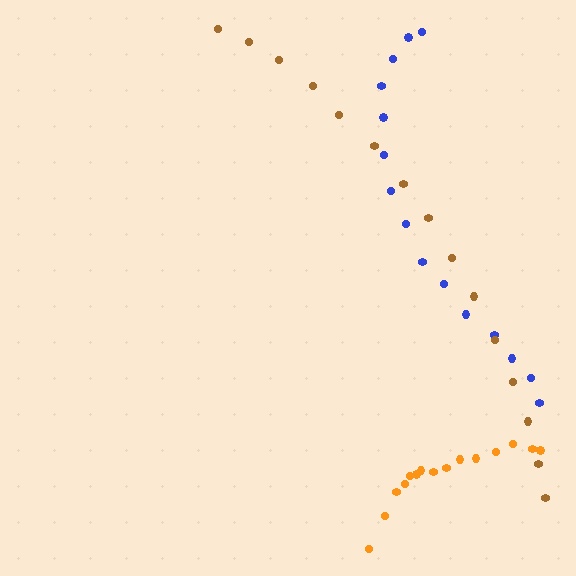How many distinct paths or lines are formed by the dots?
There are 3 distinct paths.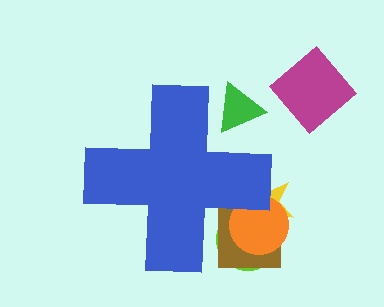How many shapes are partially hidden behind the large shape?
5 shapes are partially hidden.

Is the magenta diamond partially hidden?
No, the magenta diamond is fully visible.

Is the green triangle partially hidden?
Yes, the green triangle is partially hidden behind the blue cross.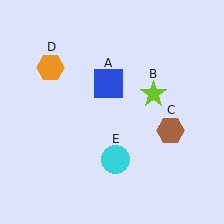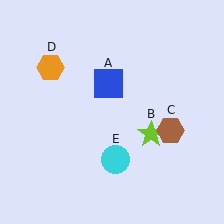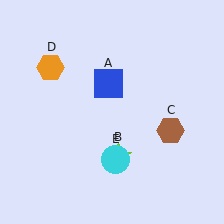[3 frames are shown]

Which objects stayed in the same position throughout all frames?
Blue square (object A) and brown hexagon (object C) and orange hexagon (object D) and cyan circle (object E) remained stationary.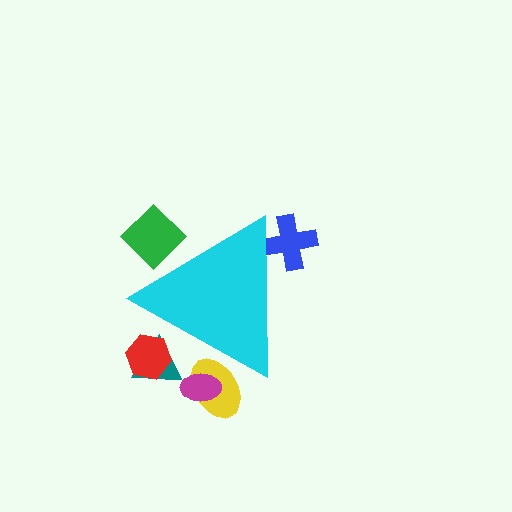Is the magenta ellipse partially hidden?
Yes, the magenta ellipse is partially hidden behind the cyan triangle.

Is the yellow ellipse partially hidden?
Yes, the yellow ellipse is partially hidden behind the cyan triangle.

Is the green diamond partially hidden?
Yes, the green diamond is partially hidden behind the cyan triangle.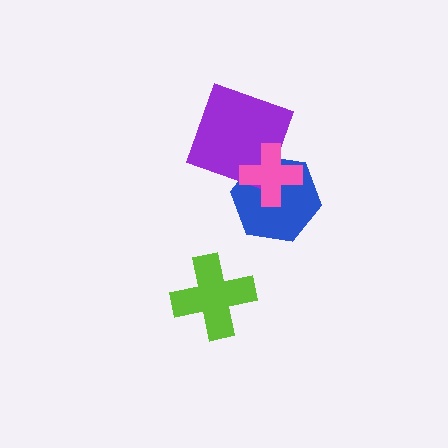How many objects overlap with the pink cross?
2 objects overlap with the pink cross.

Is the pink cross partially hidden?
No, no other shape covers it.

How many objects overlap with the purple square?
2 objects overlap with the purple square.